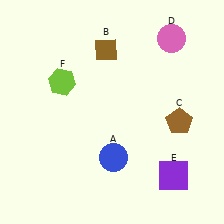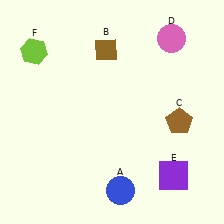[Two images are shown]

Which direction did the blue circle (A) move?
The blue circle (A) moved down.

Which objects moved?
The objects that moved are: the blue circle (A), the lime hexagon (F).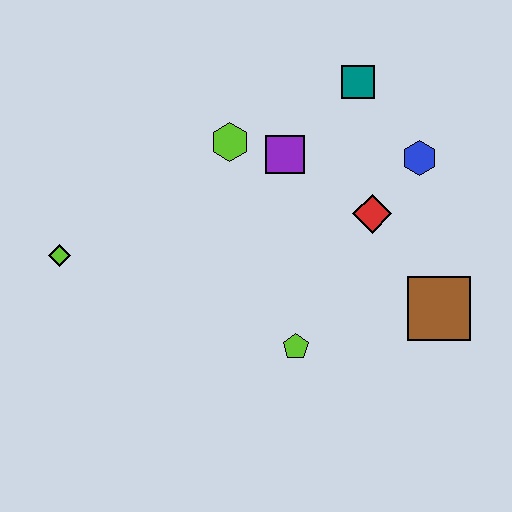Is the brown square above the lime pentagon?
Yes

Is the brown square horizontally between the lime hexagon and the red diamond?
No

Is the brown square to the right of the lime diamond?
Yes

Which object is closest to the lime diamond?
The lime hexagon is closest to the lime diamond.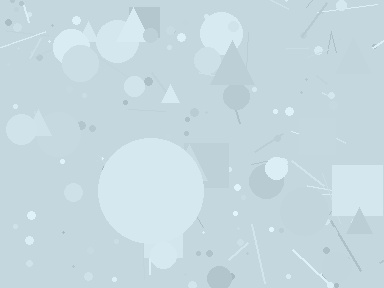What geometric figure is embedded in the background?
A circle is embedded in the background.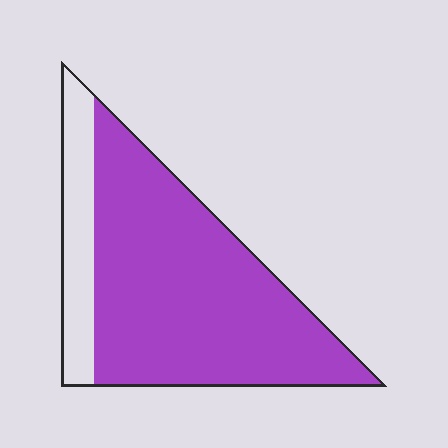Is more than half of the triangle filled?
Yes.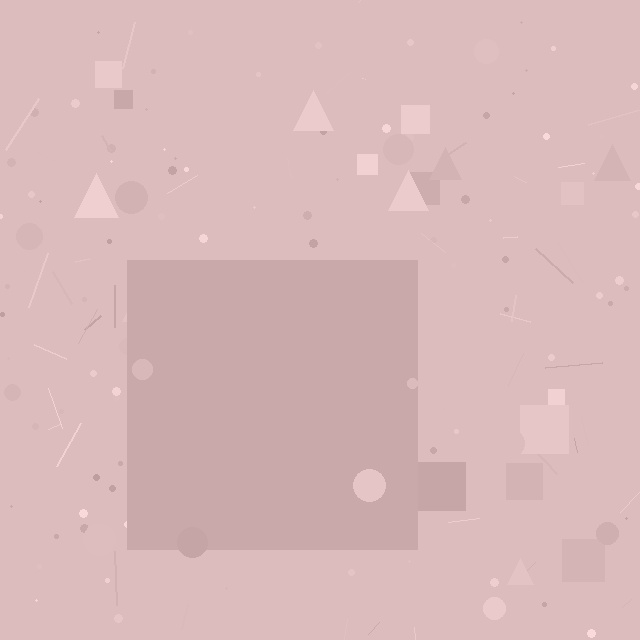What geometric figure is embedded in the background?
A square is embedded in the background.